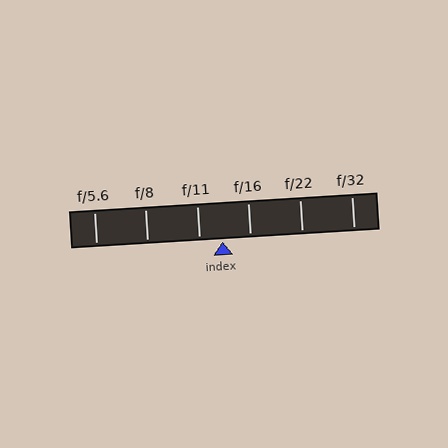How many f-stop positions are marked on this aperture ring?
There are 6 f-stop positions marked.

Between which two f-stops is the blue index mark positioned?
The index mark is between f/11 and f/16.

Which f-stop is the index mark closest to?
The index mark is closest to f/11.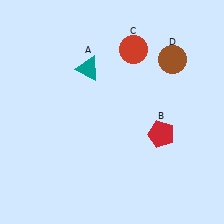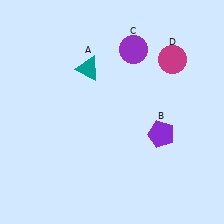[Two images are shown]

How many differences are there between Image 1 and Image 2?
There are 3 differences between the two images.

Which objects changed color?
B changed from red to purple. C changed from red to purple. D changed from brown to magenta.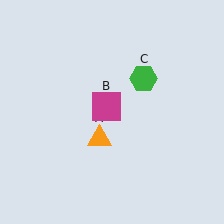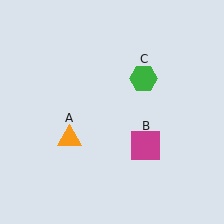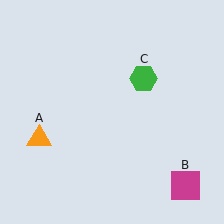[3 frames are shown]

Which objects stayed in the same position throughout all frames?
Green hexagon (object C) remained stationary.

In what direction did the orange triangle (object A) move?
The orange triangle (object A) moved left.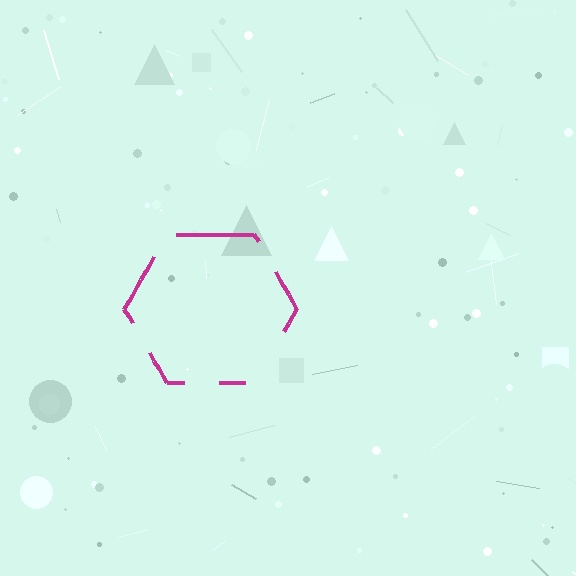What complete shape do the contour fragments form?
The contour fragments form a hexagon.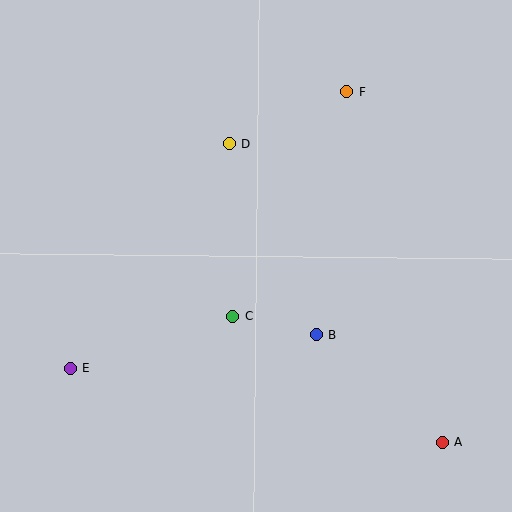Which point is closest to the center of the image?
Point C at (233, 316) is closest to the center.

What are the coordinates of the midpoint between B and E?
The midpoint between B and E is at (193, 352).